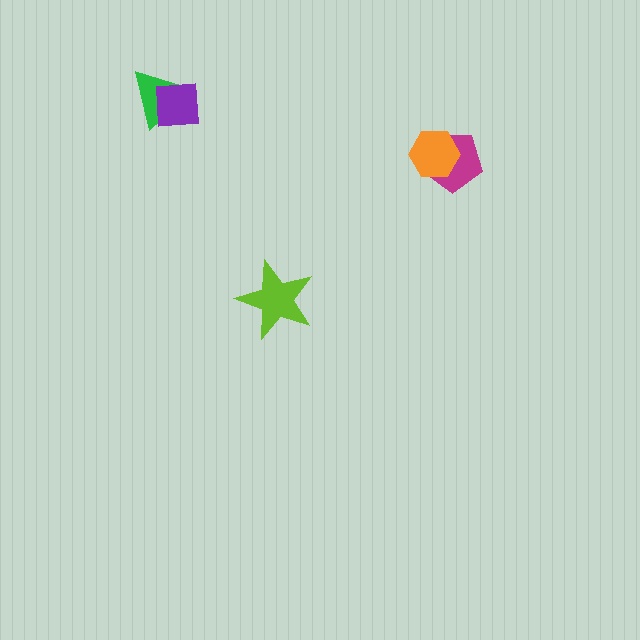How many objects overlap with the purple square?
1 object overlaps with the purple square.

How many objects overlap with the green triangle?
1 object overlaps with the green triangle.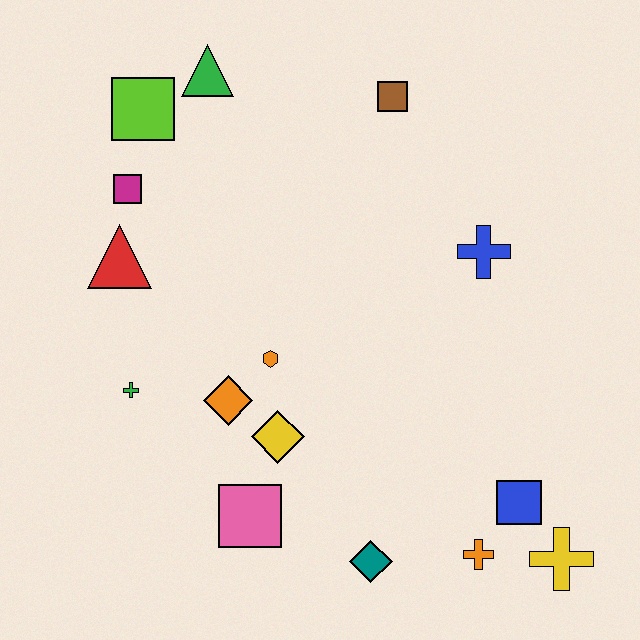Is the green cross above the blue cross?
No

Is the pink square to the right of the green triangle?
Yes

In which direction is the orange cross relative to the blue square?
The orange cross is below the blue square.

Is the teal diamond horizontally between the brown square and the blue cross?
No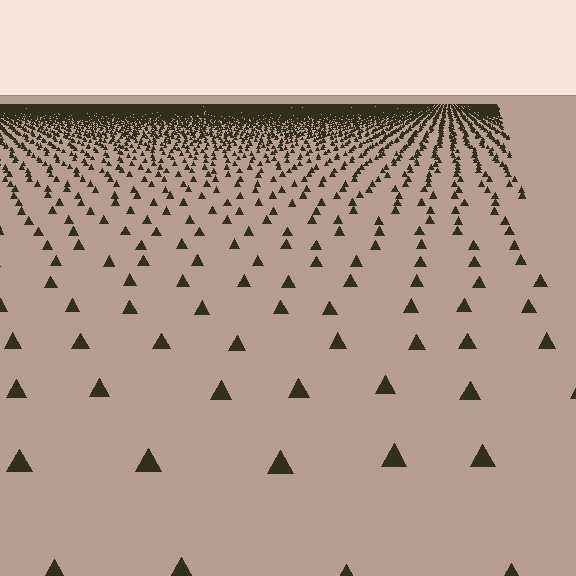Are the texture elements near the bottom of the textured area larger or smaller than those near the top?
Larger. Near the bottom, elements are closer to the viewer and appear at a bigger on-screen size.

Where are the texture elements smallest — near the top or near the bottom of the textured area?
Near the top.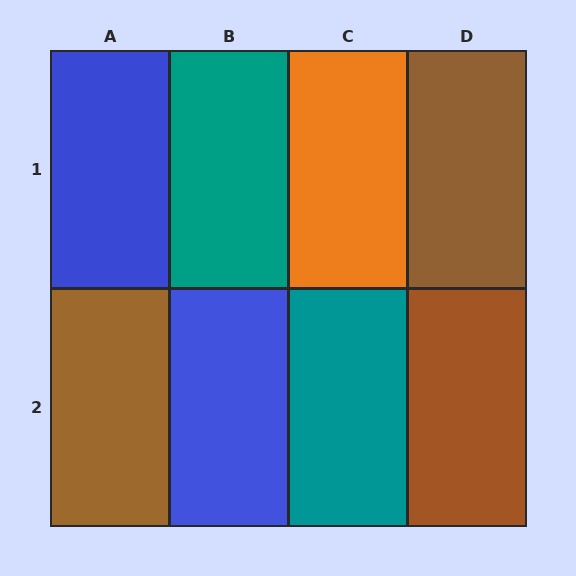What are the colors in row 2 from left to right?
Brown, blue, teal, brown.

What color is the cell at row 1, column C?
Orange.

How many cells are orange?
1 cell is orange.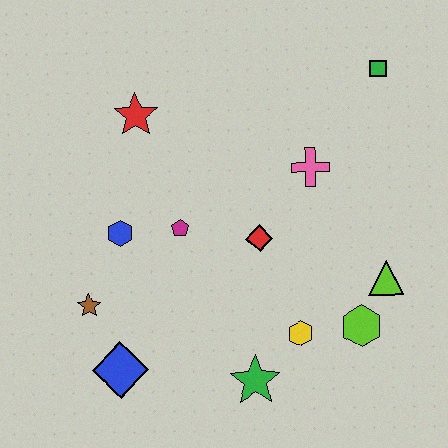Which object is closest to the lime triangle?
The lime hexagon is closest to the lime triangle.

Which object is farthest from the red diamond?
The green square is farthest from the red diamond.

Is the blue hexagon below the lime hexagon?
No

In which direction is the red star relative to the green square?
The red star is to the left of the green square.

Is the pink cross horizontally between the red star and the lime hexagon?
Yes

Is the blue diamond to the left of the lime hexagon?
Yes